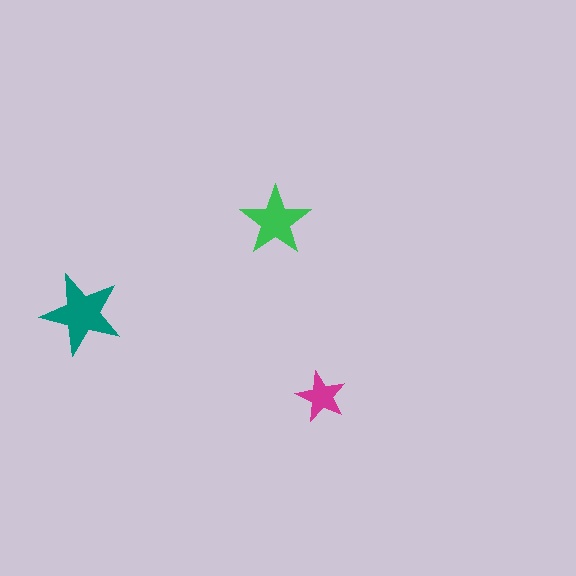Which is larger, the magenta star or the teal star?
The teal one.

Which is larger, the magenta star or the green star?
The green one.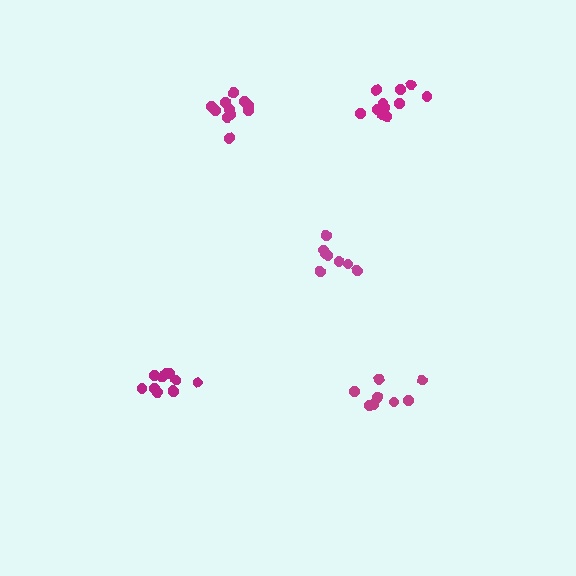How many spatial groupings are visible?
There are 5 spatial groupings.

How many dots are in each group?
Group 1: 8 dots, Group 2: 12 dots, Group 3: 11 dots, Group 4: 8 dots, Group 5: 11 dots (50 total).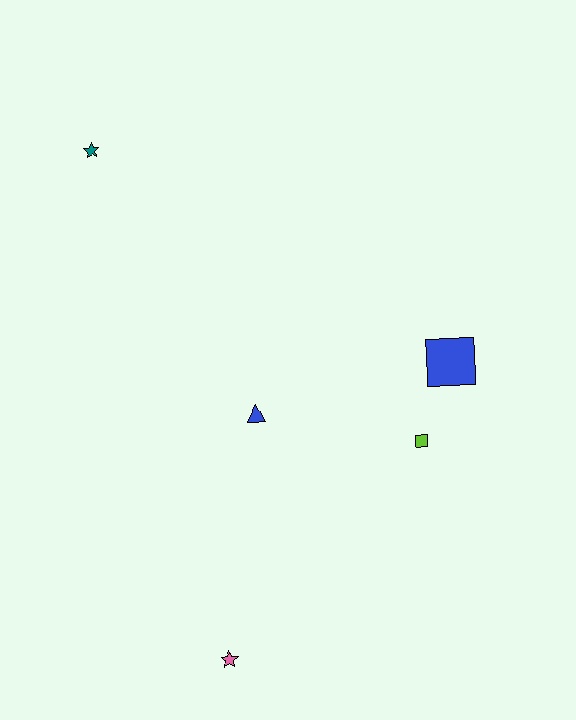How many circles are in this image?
There are no circles.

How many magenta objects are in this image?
There are no magenta objects.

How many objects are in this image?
There are 5 objects.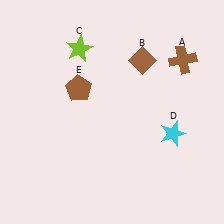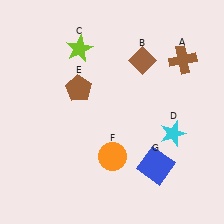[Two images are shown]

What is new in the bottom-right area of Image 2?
A blue square (G) was added in the bottom-right area of Image 2.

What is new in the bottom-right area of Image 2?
An orange circle (F) was added in the bottom-right area of Image 2.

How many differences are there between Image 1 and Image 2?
There are 2 differences between the two images.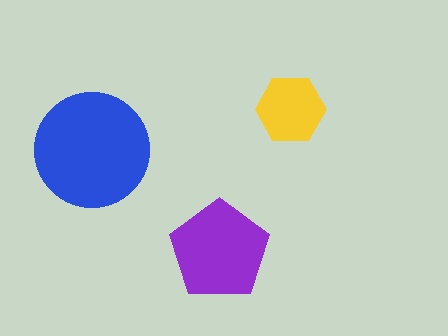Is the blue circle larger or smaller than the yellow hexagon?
Larger.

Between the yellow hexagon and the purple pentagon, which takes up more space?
The purple pentagon.